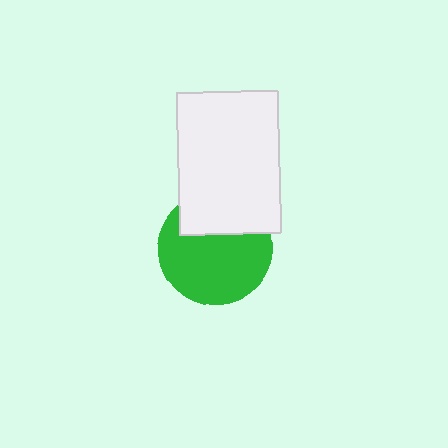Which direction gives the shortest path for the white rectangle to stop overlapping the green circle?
Moving up gives the shortest separation.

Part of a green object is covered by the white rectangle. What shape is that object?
It is a circle.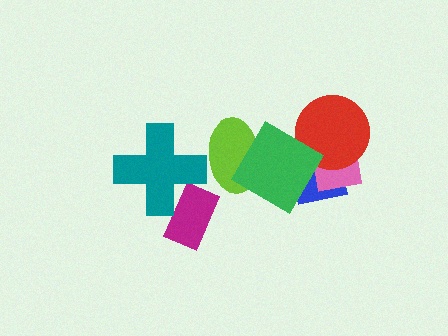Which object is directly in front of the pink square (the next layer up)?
The red circle is directly in front of the pink square.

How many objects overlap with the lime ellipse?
2 objects overlap with the lime ellipse.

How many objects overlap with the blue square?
3 objects overlap with the blue square.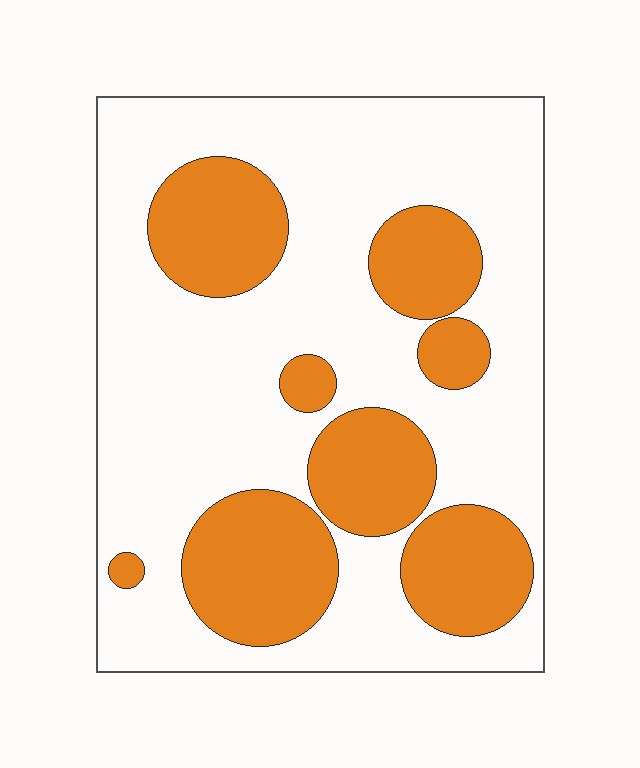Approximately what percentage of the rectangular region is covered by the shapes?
Approximately 30%.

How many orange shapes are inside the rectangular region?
8.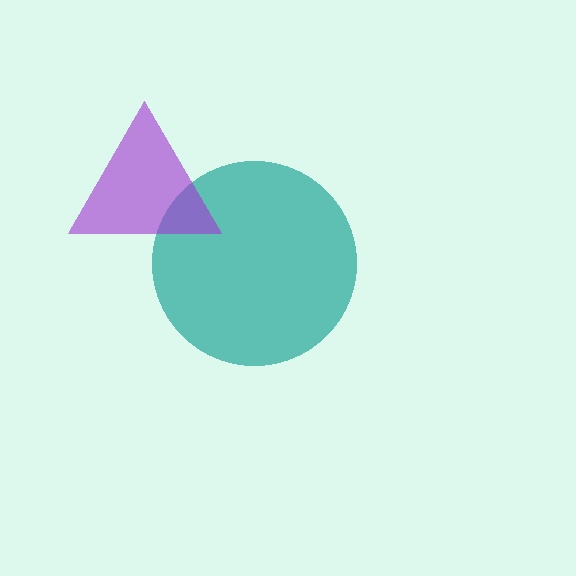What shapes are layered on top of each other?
The layered shapes are: a teal circle, a purple triangle.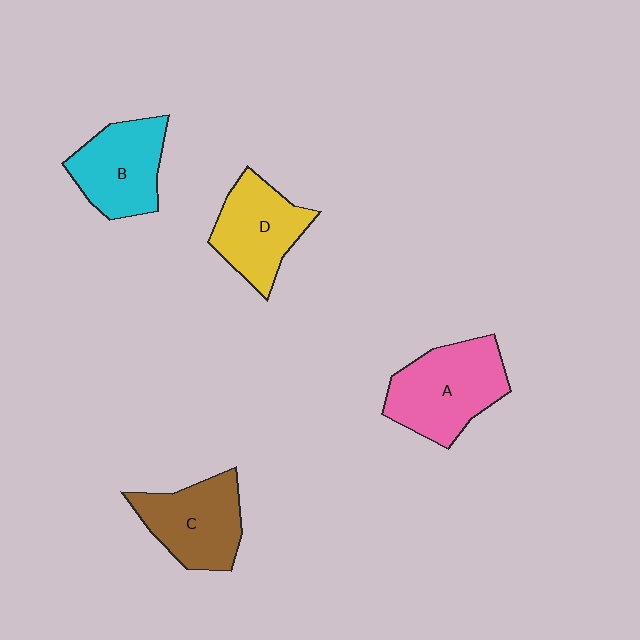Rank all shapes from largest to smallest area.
From largest to smallest: A (pink), C (brown), B (cyan), D (yellow).